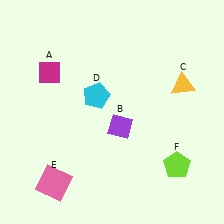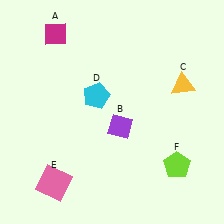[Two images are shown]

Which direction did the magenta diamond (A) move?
The magenta diamond (A) moved up.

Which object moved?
The magenta diamond (A) moved up.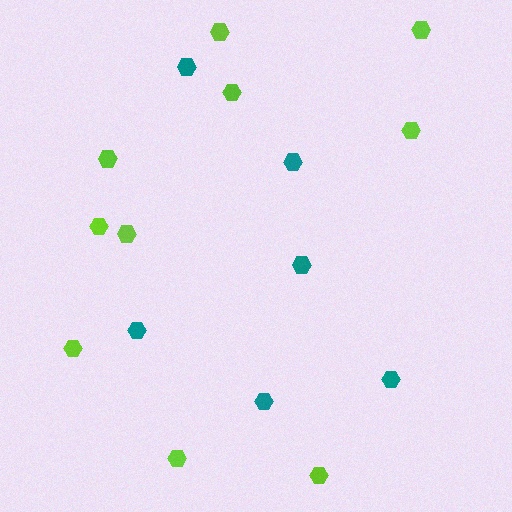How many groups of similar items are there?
There are 2 groups: one group of teal hexagons (6) and one group of lime hexagons (10).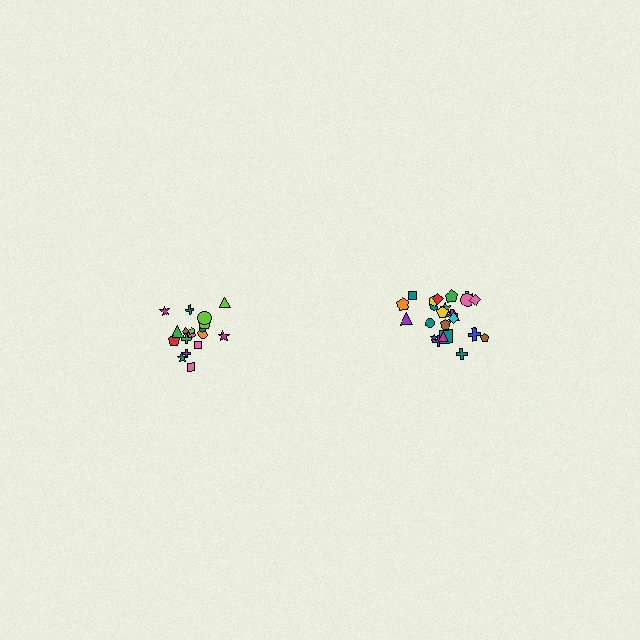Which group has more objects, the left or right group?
The right group.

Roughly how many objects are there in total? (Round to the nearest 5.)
Roughly 45 objects in total.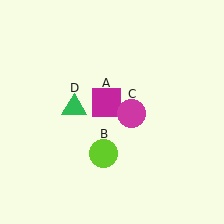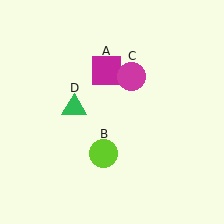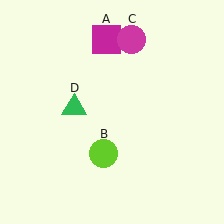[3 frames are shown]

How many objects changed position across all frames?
2 objects changed position: magenta square (object A), magenta circle (object C).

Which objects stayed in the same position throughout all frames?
Lime circle (object B) and green triangle (object D) remained stationary.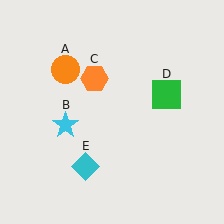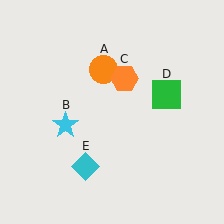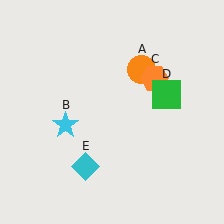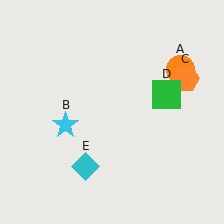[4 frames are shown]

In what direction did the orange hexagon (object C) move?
The orange hexagon (object C) moved right.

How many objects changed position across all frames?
2 objects changed position: orange circle (object A), orange hexagon (object C).